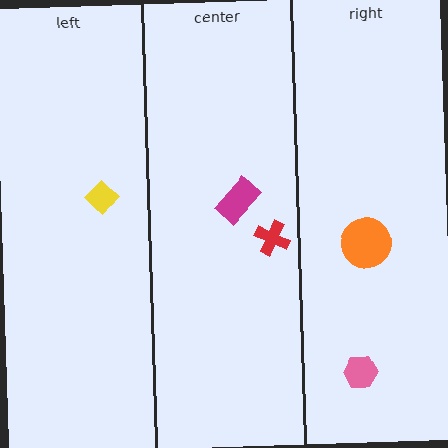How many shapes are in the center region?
2.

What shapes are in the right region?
The pink hexagon, the orange circle.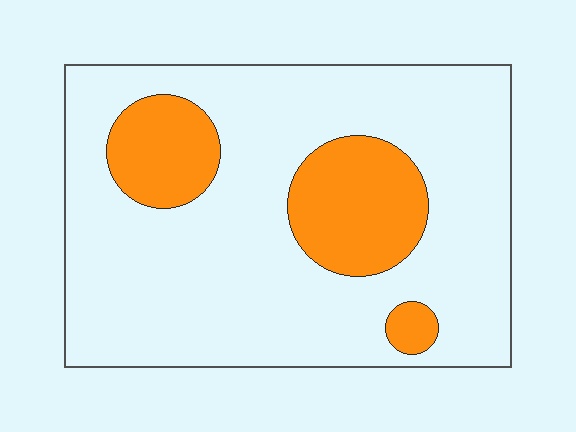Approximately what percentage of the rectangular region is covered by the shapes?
Approximately 20%.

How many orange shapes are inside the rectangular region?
3.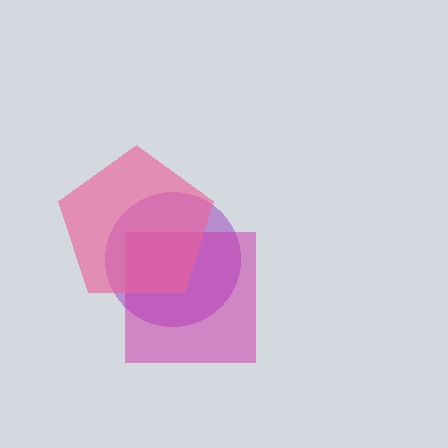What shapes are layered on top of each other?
The layered shapes are: a purple circle, a magenta square, a pink pentagon.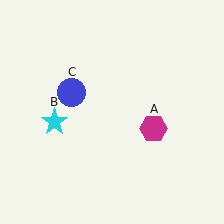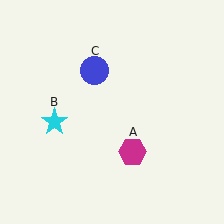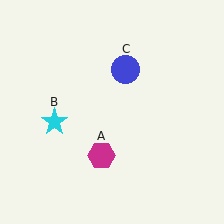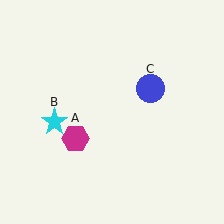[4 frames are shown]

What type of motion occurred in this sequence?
The magenta hexagon (object A), blue circle (object C) rotated clockwise around the center of the scene.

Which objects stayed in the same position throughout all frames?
Cyan star (object B) remained stationary.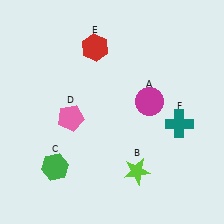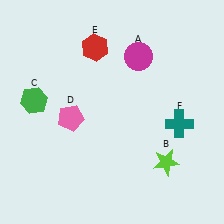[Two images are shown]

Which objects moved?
The objects that moved are: the magenta circle (A), the lime star (B), the green hexagon (C).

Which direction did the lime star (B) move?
The lime star (B) moved right.